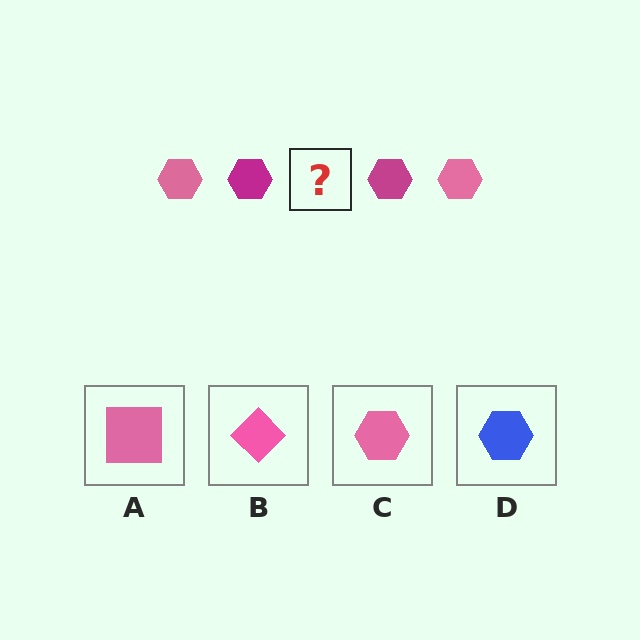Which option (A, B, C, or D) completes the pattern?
C.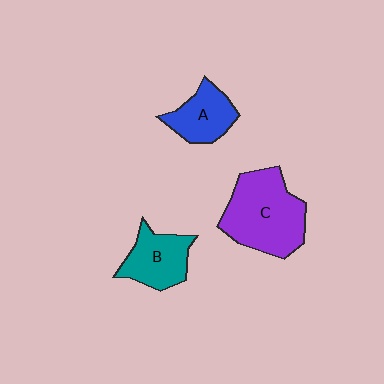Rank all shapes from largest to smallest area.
From largest to smallest: C (purple), B (teal), A (blue).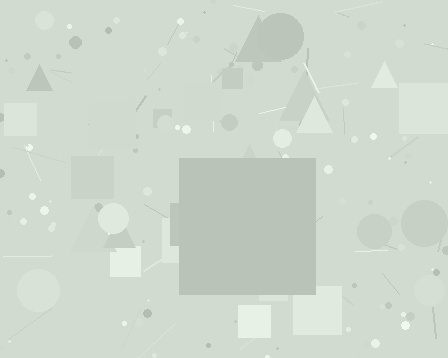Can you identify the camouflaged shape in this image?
The camouflaged shape is a square.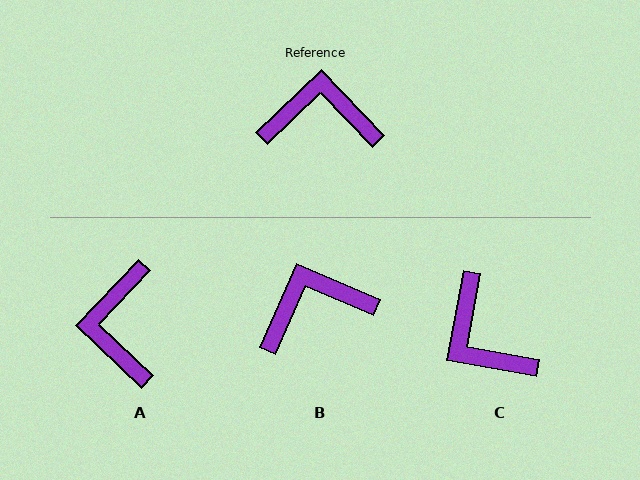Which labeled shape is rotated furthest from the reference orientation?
C, about 126 degrees away.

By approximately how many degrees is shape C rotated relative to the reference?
Approximately 126 degrees counter-clockwise.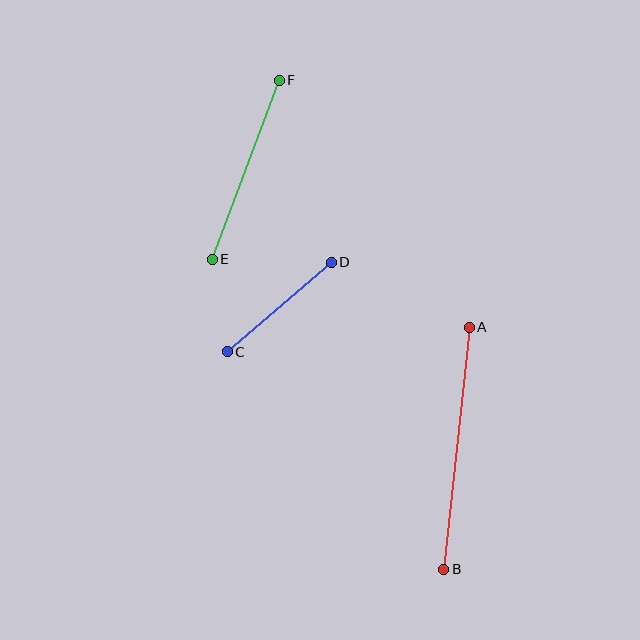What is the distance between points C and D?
The distance is approximately 137 pixels.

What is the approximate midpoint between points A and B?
The midpoint is at approximately (456, 448) pixels.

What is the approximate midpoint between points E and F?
The midpoint is at approximately (246, 170) pixels.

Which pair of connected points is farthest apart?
Points A and B are farthest apart.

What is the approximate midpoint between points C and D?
The midpoint is at approximately (279, 307) pixels.